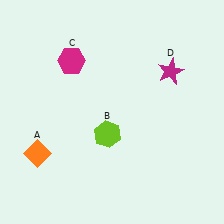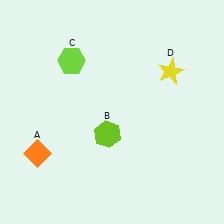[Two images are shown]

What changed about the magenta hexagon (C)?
In Image 1, C is magenta. In Image 2, it changed to lime.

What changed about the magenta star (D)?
In Image 1, D is magenta. In Image 2, it changed to yellow.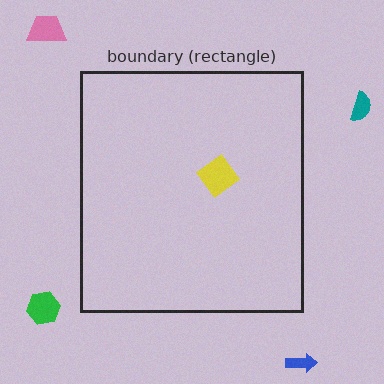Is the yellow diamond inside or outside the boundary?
Inside.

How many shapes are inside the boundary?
1 inside, 4 outside.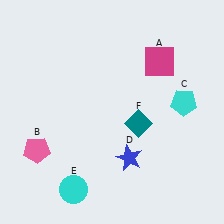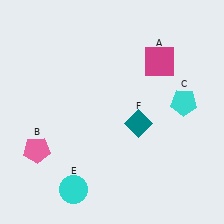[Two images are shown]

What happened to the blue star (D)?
The blue star (D) was removed in Image 2. It was in the bottom-right area of Image 1.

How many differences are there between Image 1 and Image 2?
There is 1 difference between the two images.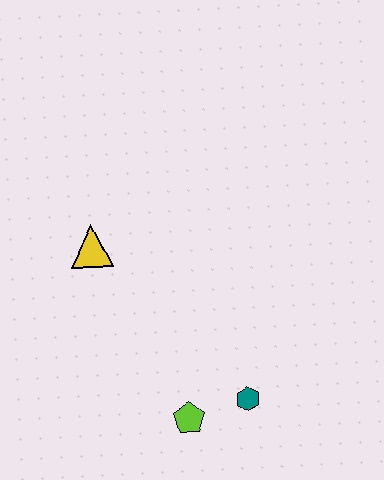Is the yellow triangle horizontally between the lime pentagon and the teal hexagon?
No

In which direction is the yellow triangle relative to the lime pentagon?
The yellow triangle is above the lime pentagon.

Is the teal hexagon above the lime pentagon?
Yes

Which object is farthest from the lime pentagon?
The yellow triangle is farthest from the lime pentagon.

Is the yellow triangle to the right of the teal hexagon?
No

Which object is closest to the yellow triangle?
The lime pentagon is closest to the yellow triangle.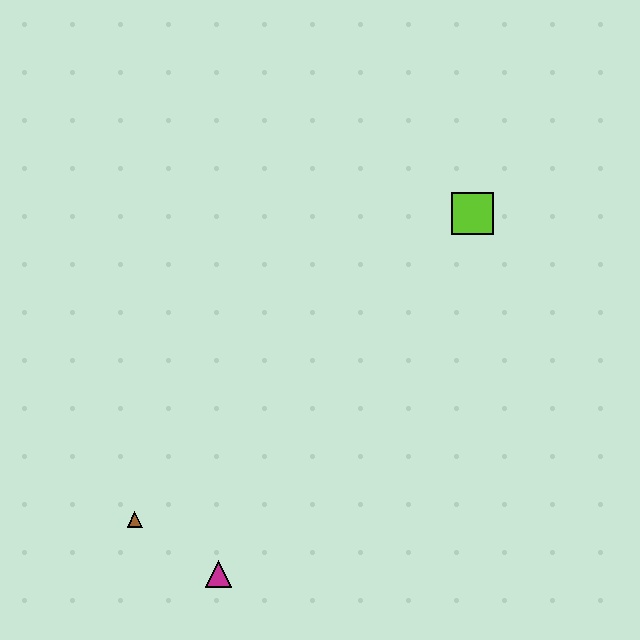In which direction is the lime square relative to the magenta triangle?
The lime square is above the magenta triangle.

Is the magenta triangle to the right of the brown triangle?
Yes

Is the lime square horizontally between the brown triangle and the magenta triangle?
No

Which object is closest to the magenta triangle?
The brown triangle is closest to the magenta triangle.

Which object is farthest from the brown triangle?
The lime square is farthest from the brown triangle.